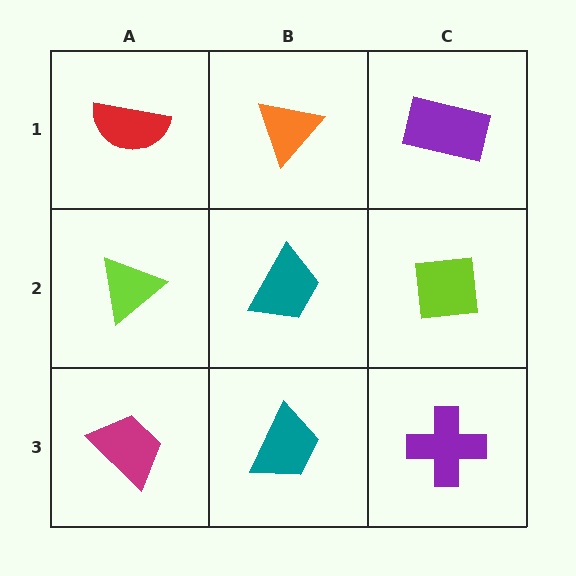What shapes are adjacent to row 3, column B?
A teal trapezoid (row 2, column B), a magenta trapezoid (row 3, column A), a purple cross (row 3, column C).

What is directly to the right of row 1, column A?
An orange triangle.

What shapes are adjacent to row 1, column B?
A teal trapezoid (row 2, column B), a red semicircle (row 1, column A), a purple rectangle (row 1, column C).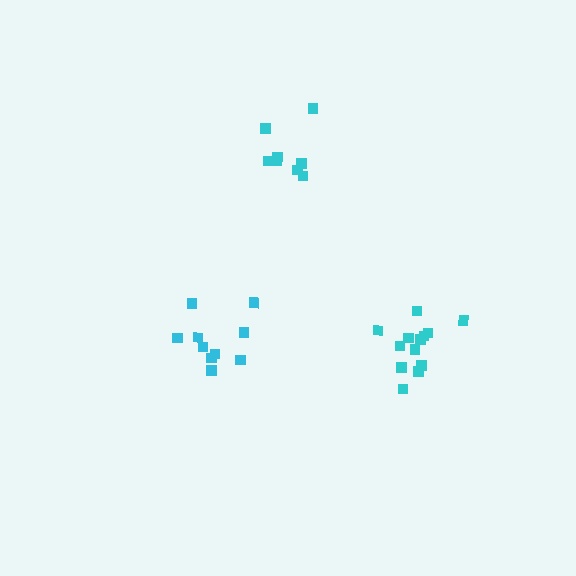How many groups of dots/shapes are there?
There are 3 groups.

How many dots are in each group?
Group 1: 10 dots, Group 2: 13 dots, Group 3: 8 dots (31 total).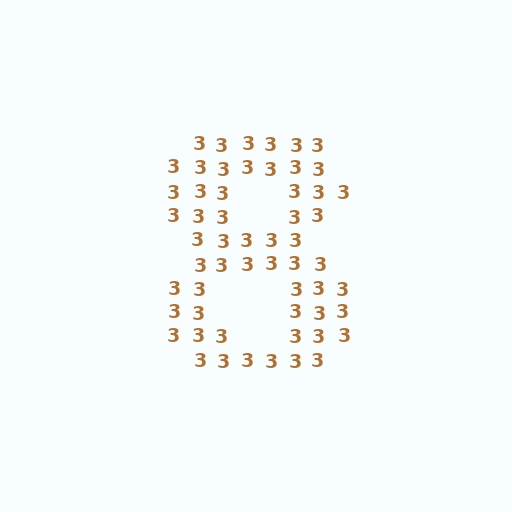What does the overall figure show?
The overall figure shows the digit 8.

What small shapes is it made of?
It is made of small digit 3's.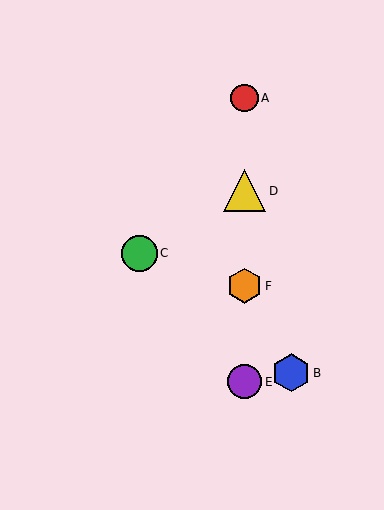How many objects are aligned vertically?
4 objects (A, D, E, F) are aligned vertically.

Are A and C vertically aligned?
No, A is at x≈245 and C is at x≈139.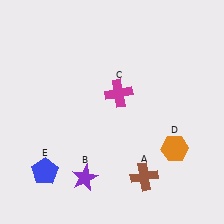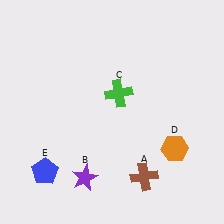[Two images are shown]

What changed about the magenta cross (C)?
In Image 1, C is magenta. In Image 2, it changed to green.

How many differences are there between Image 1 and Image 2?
There is 1 difference between the two images.